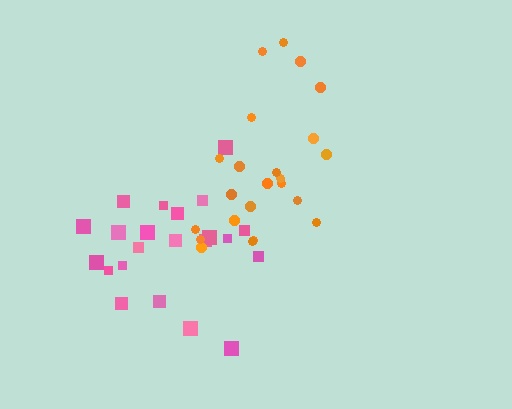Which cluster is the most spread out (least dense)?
Orange.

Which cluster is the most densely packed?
Pink.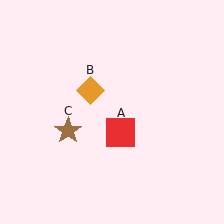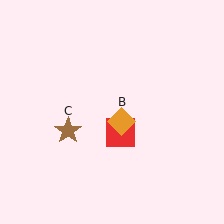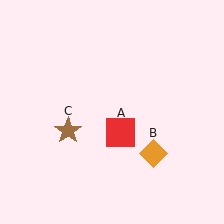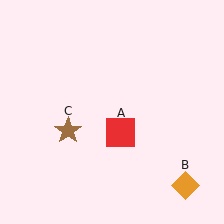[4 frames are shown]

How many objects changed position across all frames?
1 object changed position: orange diamond (object B).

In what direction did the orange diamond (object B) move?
The orange diamond (object B) moved down and to the right.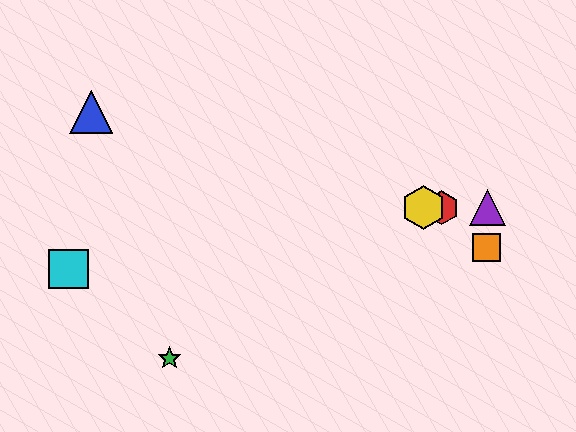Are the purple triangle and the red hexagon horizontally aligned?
Yes, both are at y≈208.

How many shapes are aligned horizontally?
3 shapes (the red hexagon, the yellow hexagon, the purple triangle) are aligned horizontally.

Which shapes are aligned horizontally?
The red hexagon, the yellow hexagon, the purple triangle are aligned horizontally.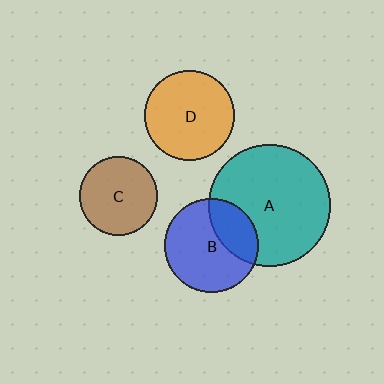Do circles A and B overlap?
Yes.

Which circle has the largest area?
Circle A (teal).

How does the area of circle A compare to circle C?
Approximately 2.4 times.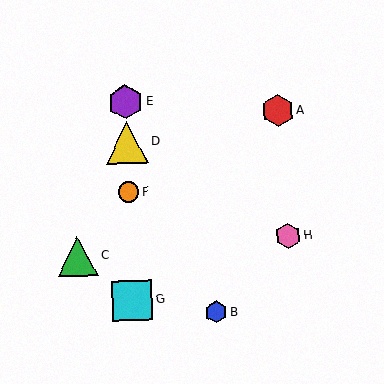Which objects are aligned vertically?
Objects D, E, F, G are aligned vertically.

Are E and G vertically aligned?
Yes, both are at x≈126.